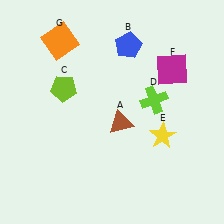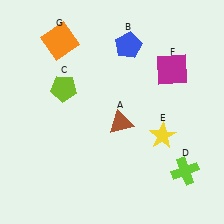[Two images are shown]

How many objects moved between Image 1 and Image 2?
1 object moved between the two images.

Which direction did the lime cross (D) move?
The lime cross (D) moved down.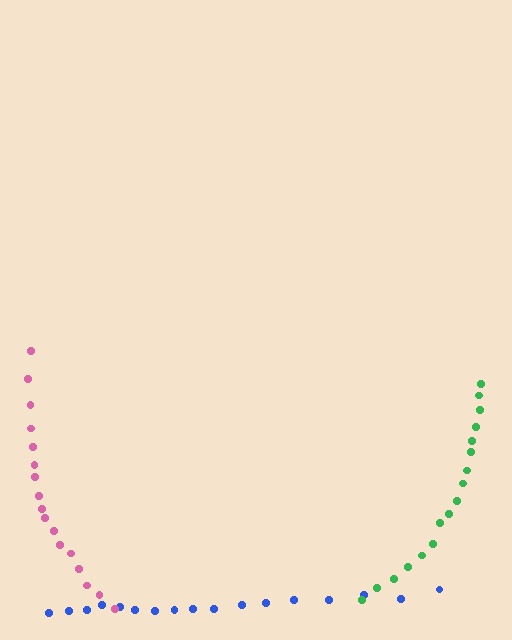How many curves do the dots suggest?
There are 3 distinct paths.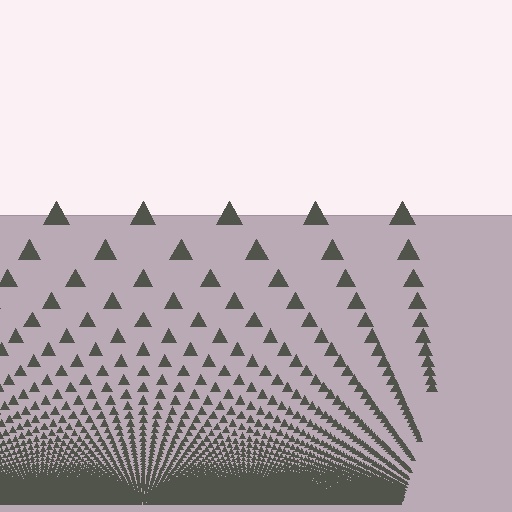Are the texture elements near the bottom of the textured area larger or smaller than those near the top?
Smaller. The gradient is inverted — elements near the bottom are smaller and denser.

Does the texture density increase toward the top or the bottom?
Density increases toward the bottom.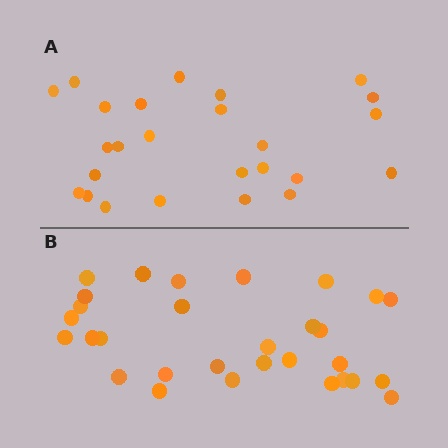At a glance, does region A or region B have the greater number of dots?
Region B (the bottom region) has more dots.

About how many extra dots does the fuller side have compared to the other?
Region B has about 5 more dots than region A.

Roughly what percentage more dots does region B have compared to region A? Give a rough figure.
About 20% more.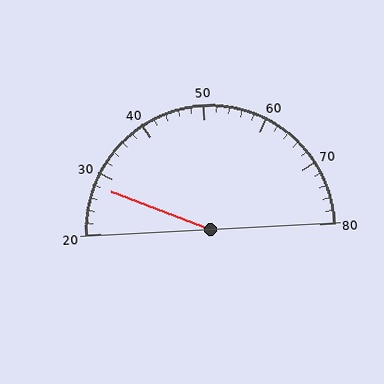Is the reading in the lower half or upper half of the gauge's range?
The reading is in the lower half of the range (20 to 80).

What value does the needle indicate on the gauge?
The needle indicates approximately 28.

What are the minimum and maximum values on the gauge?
The gauge ranges from 20 to 80.